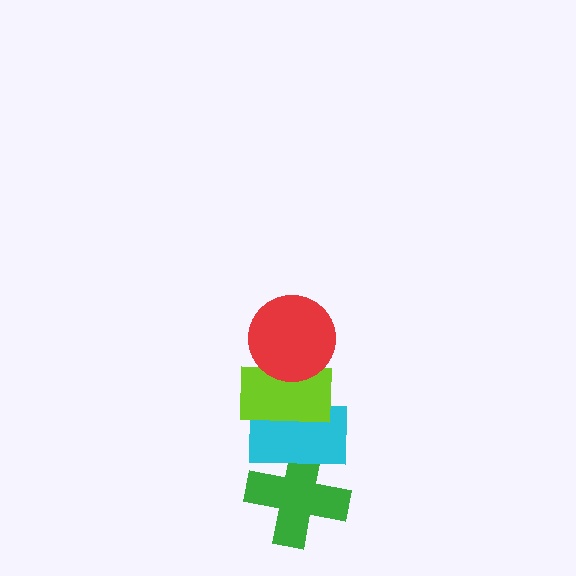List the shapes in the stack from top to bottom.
From top to bottom: the red circle, the lime rectangle, the cyan rectangle, the green cross.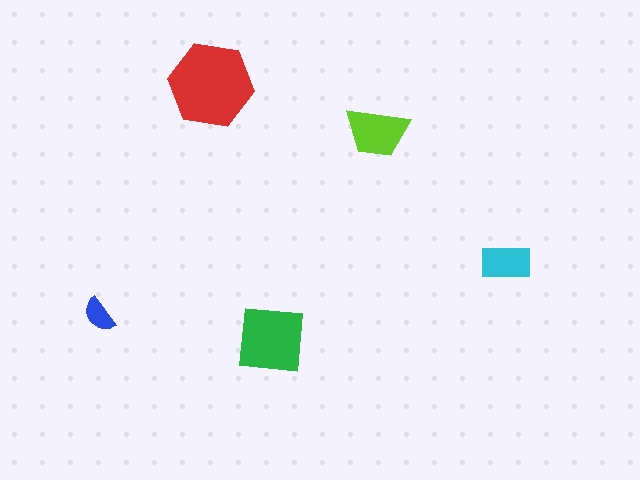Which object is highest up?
The red hexagon is topmost.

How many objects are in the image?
There are 5 objects in the image.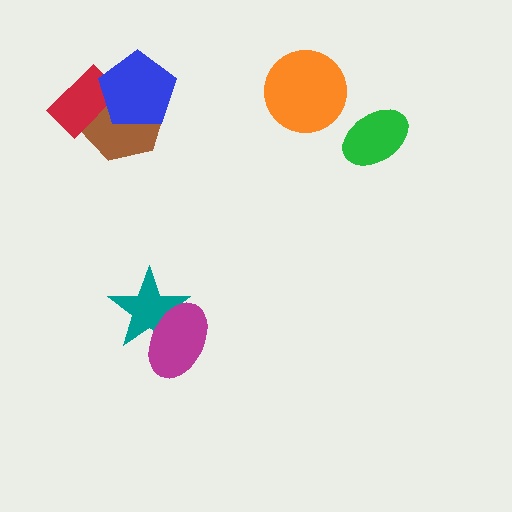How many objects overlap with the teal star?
1 object overlaps with the teal star.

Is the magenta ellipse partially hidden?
No, no other shape covers it.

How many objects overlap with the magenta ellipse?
1 object overlaps with the magenta ellipse.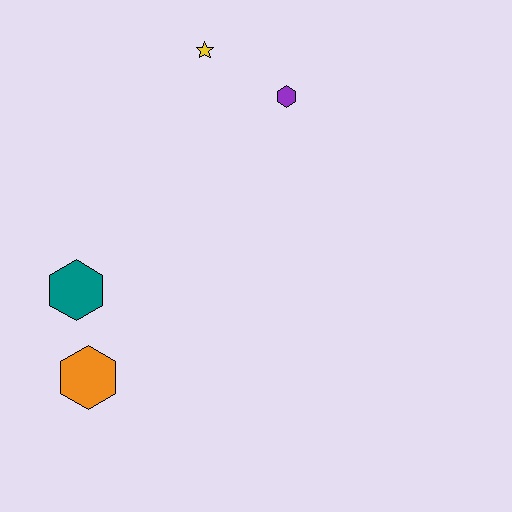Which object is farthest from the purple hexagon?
The orange hexagon is farthest from the purple hexagon.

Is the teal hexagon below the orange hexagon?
No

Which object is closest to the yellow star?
The purple hexagon is closest to the yellow star.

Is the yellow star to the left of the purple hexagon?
Yes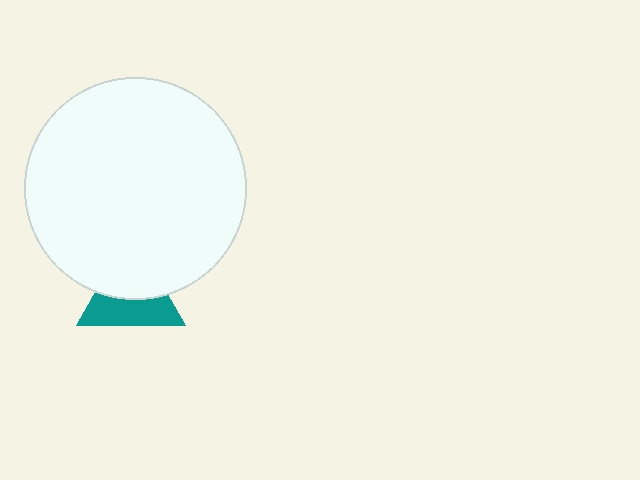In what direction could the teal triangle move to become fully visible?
The teal triangle could move down. That would shift it out from behind the white circle entirely.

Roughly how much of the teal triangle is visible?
About half of it is visible (roughly 50%).